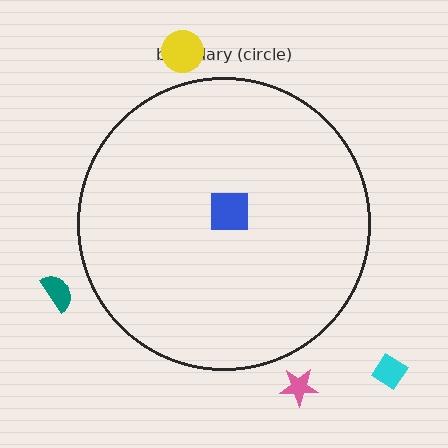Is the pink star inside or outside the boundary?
Outside.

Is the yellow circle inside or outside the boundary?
Outside.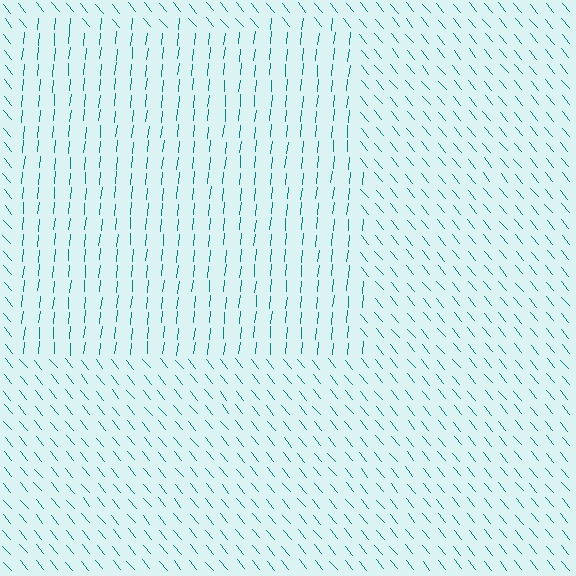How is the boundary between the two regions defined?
The boundary is defined purely by a change in line orientation (approximately 45 degrees difference). All lines are the same color and thickness.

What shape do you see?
I see a rectangle.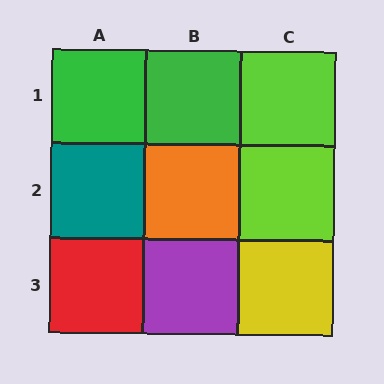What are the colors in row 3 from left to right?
Red, purple, yellow.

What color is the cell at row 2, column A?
Teal.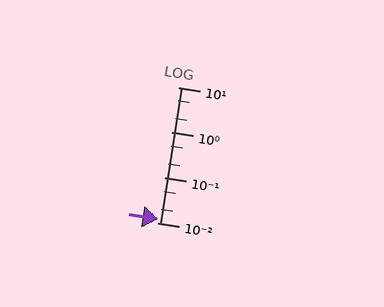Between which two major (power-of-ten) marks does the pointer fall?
The pointer is between 0.01 and 0.1.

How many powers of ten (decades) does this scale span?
The scale spans 3 decades, from 0.01 to 10.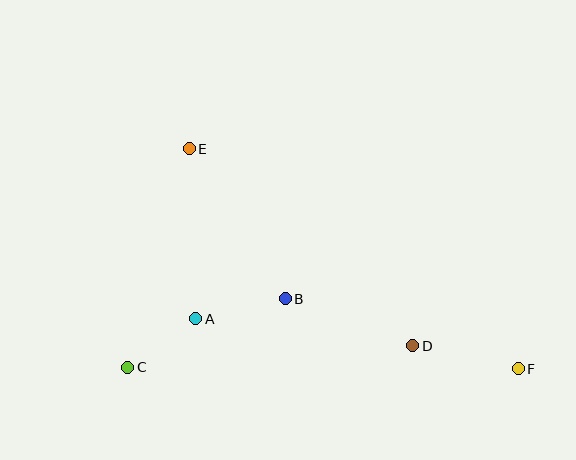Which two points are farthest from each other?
Points E and F are farthest from each other.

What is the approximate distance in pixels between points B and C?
The distance between B and C is approximately 172 pixels.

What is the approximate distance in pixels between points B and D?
The distance between B and D is approximately 136 pixels.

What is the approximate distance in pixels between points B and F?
The distance between B and F is approximately 243 pixels.